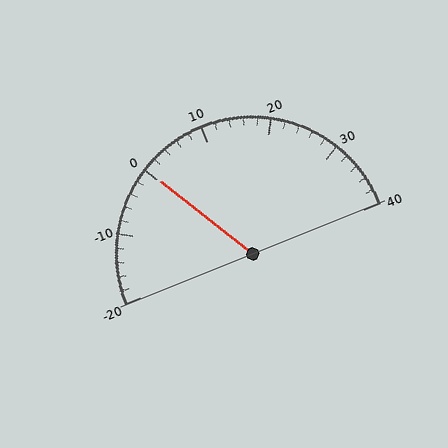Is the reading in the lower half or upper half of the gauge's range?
The reading is in the lower half of the range (-20 to 40).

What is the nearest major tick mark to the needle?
The nearest major tick mark is 0.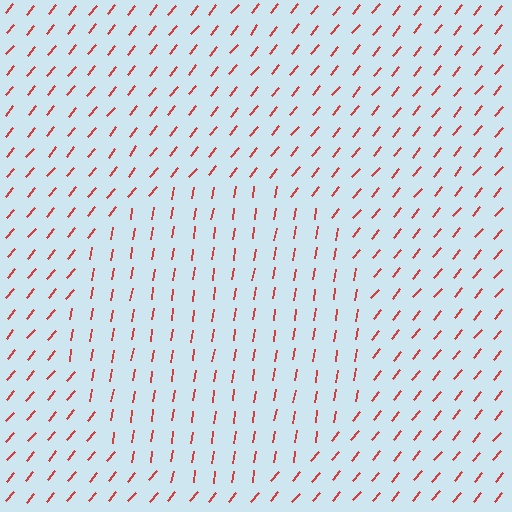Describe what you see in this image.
The image is filled with small red line segments. A circle region in the image has lines oriented differently from the surrounding lines, creating a visible texture boundary.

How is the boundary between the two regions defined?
The boundary is defined purely by a change in line orientation (approximately 31 degrees difference). All lines are the same color and thickness.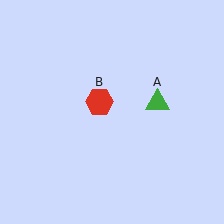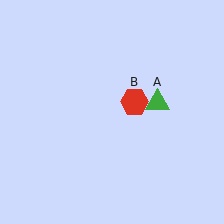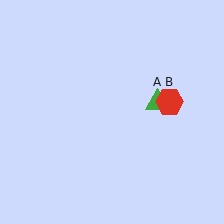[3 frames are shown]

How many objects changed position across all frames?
1 object changed position: red hexagon (object B).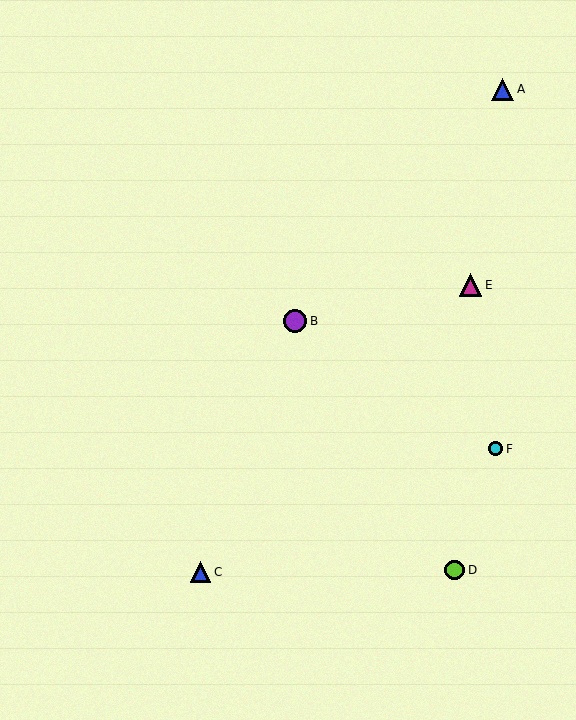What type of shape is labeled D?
Shape D is a lime circle.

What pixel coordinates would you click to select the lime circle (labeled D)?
Click at (455, 570) to select the lime circle D.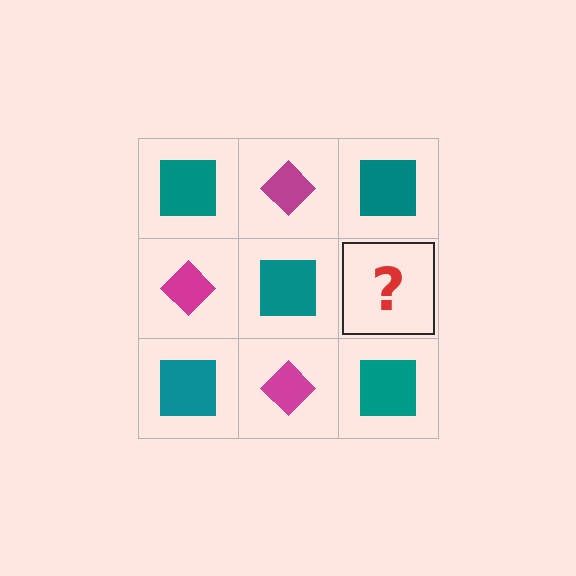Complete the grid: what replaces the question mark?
The question mark should be replaced with a magenta diamond.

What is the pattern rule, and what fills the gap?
The rule is that it alternates teal square and magenta diamond in a checkerboard pattern. The gap should be filled with a magenta diamond.